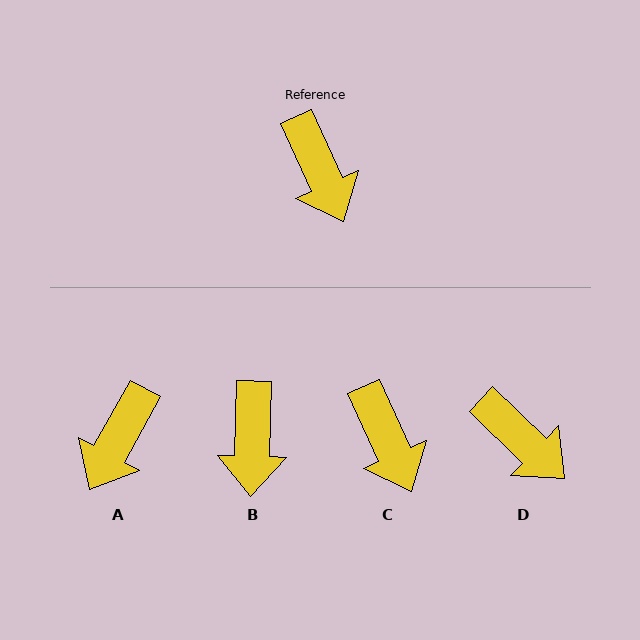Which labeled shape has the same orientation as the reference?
C.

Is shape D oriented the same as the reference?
No, it is off by about 22 degrees.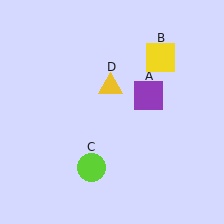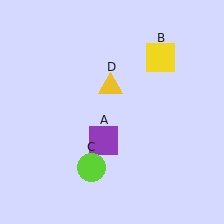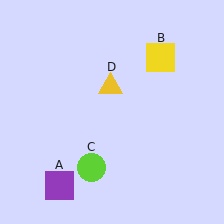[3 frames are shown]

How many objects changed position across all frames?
1 object changed position: purple square (object A).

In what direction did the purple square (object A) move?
The purple square (object A) moved down and to the left.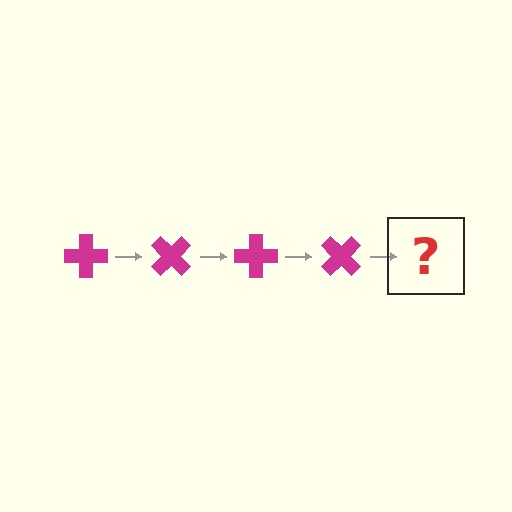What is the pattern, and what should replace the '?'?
The pattern is that the cross rotates 45 degrees each step. The '?' should be a magenta cross rotated 180 degrees.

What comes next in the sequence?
The next element should be a magenta cross rotated 180 degrees.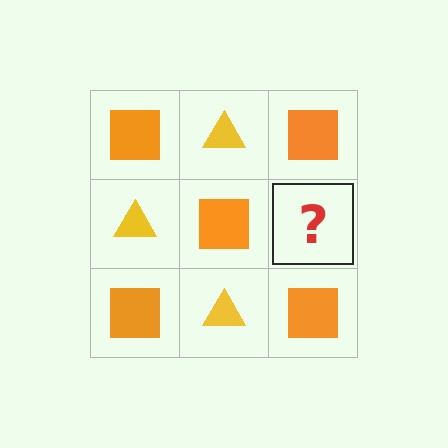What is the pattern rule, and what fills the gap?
The rule is that it alternates orange square and yellow triangle in a checkerboard pattern. The gap should be filled with a yellow triangle.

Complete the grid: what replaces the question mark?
The question mark should be replaced with a yellow triangle.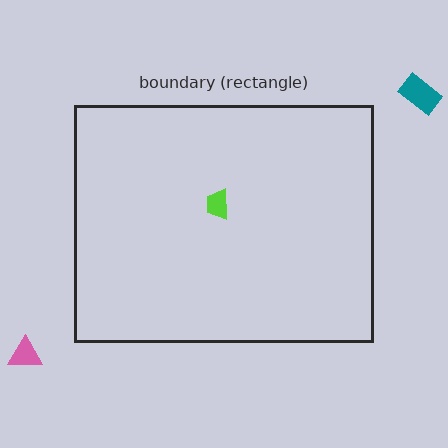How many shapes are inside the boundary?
1 inside, 2 outside.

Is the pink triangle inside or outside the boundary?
Outside.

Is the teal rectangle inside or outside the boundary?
Outside.